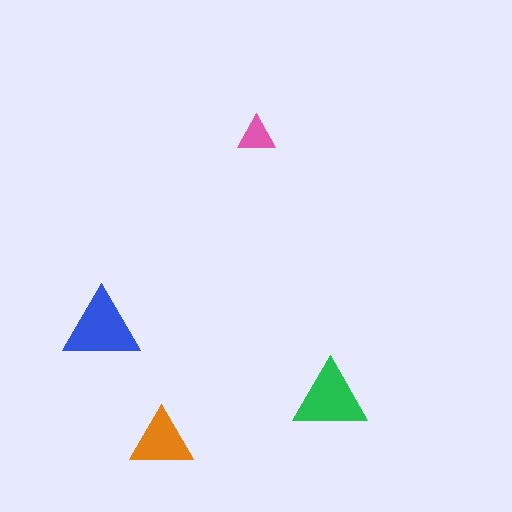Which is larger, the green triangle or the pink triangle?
The green one.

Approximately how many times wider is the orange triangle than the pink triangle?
About 1.5 times wider.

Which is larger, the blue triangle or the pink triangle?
The blue one.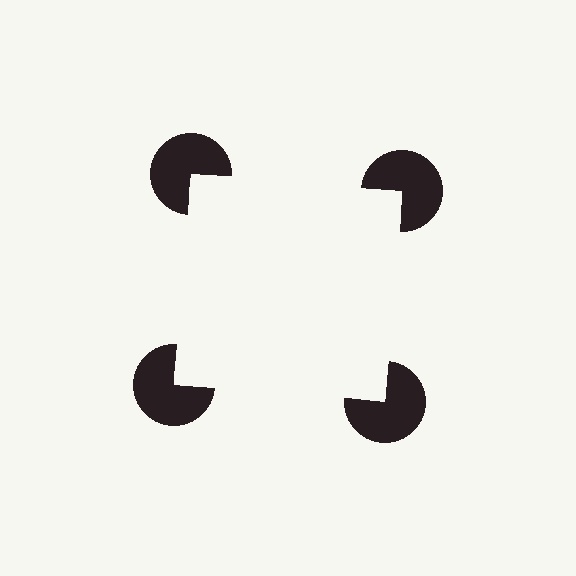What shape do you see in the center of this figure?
An illusory square — its edges are inferred from the aligned wedge cuts in the pac-man discs, not physically drawn.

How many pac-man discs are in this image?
There are 4 — one at each vertex of the illusory square.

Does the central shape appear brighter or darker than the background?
It typically appears slightly brighter than the background, even though no actual brightness change is drawn.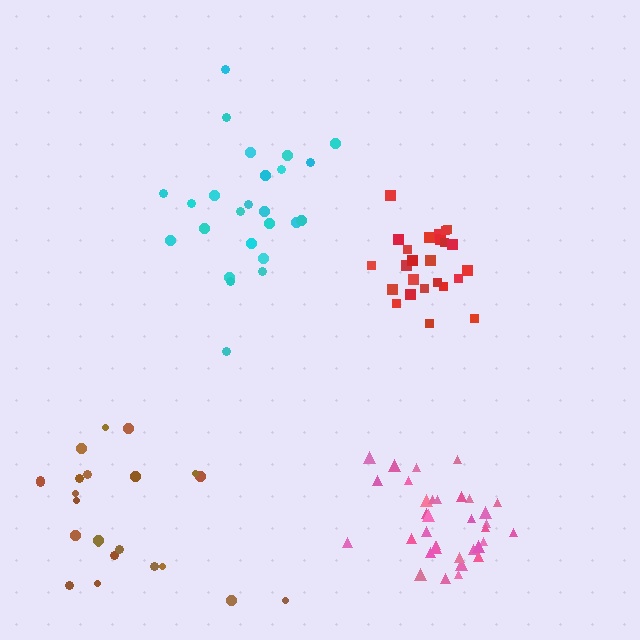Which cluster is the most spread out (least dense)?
Brown.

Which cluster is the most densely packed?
Red.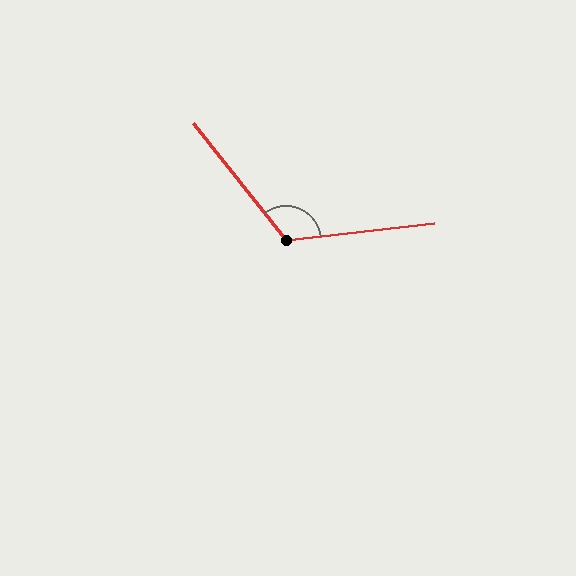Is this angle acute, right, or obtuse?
It is obtuse.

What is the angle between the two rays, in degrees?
Approximately 121 degrees.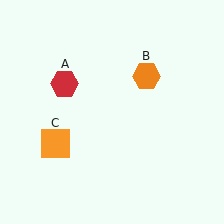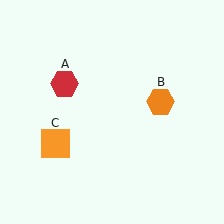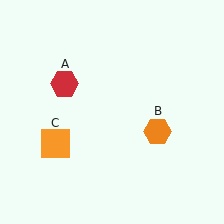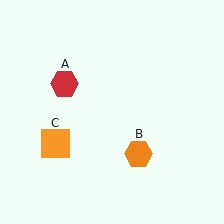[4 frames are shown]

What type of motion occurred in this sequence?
The orange hexagon (object B) rotated clockwise around the center of the scene.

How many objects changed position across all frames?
1 object changed position: orange hexagon (object B).